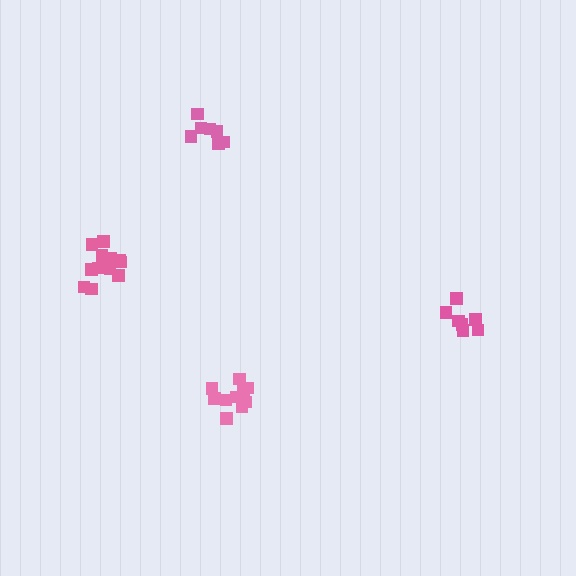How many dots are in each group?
Group 1: 12 dots, Group 2: 7 dots, Group 3: 13 dots, Group 4: 7 dots (39 total).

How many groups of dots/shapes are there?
There are 4 groups.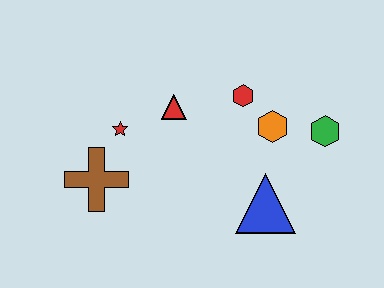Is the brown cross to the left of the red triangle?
Yes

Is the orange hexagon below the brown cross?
No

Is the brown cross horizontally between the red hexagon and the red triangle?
No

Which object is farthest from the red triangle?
The green hexagon is farthest from the red triangle.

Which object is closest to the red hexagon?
The orange hexagon is closest to the red hexagon.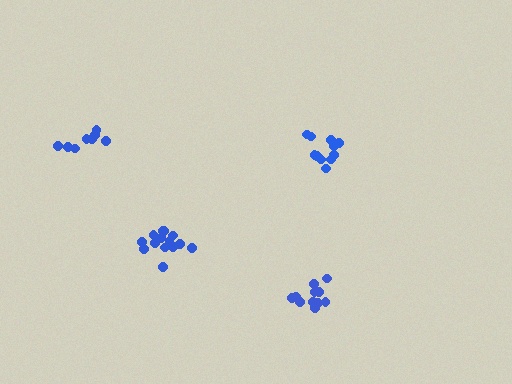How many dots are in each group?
Group 1: 11 dots, Group 2: 14 dots, Group 3: 8 dots, Group 4: 11 dots (44 total).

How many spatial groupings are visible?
There are 4 spatial groupings.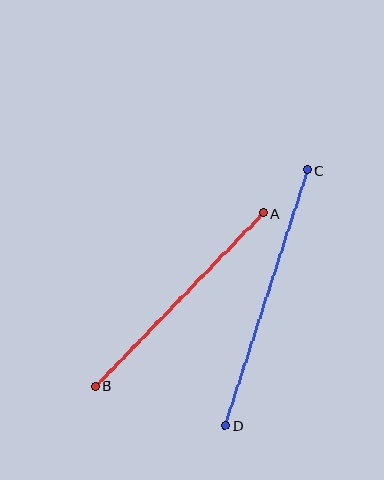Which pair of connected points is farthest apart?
Points C and D are farthest apart.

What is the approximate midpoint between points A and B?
The midpoint is at approximately (179, 300) pixels.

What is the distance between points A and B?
The distance is approximately 241 pixels.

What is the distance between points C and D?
The distance is approximately 268 pixels.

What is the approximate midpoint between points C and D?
The midpoint is at approximately (266, 298) pixels.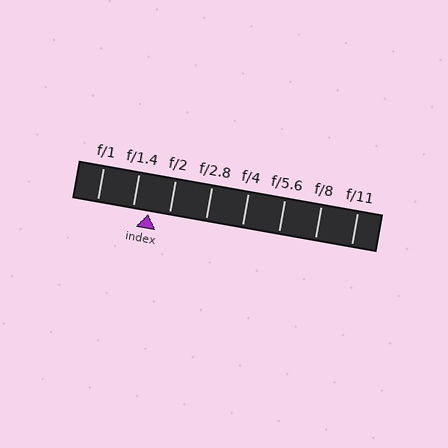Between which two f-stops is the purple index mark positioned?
The index mark is between f/1.4 and f/2.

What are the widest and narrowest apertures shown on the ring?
The widest aperture shown is f/1 and the narrowest is f/11.